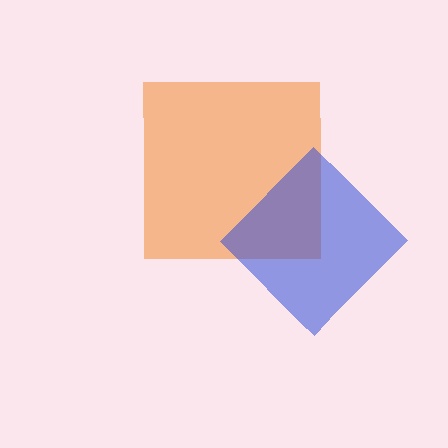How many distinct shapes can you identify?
There are 2 distinct shapes: an orange square, a blue diamond.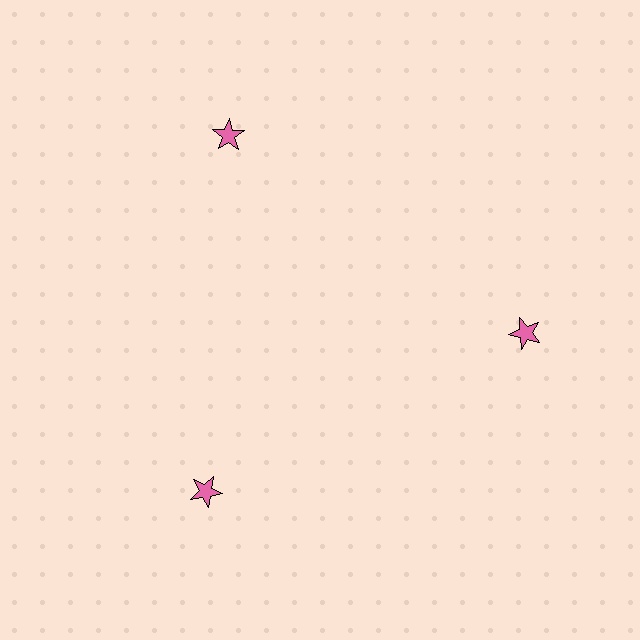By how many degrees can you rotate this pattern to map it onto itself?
The pattern maps onto itself every 120 degrees of rotation.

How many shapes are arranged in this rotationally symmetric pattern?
There are 3 shapes, arranged in 3 groups of 1.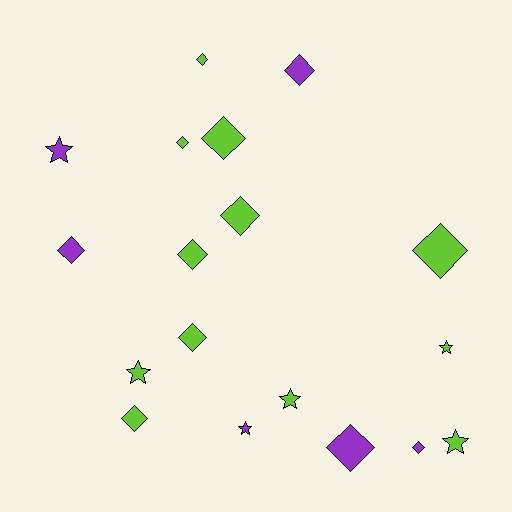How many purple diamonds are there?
There are 4 purple diamonds.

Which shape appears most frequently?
Diamond, with 12 objects.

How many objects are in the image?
There are 18 objects.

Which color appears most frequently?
Lime, with 12 objects.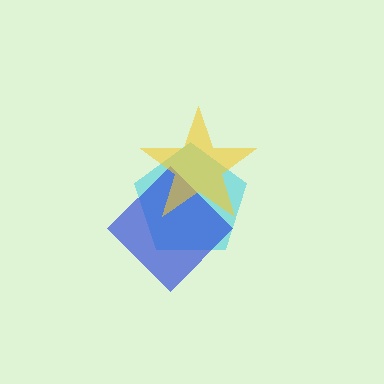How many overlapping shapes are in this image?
There are 3 overlapping shapes in the image.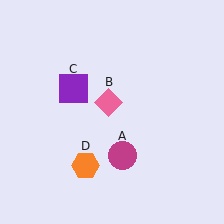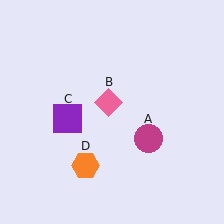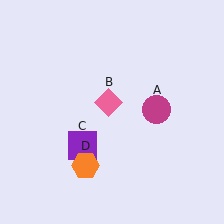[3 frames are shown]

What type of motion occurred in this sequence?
The magenta circle (object A), purple square (object C) rotated counterclockwise around the center of the scene.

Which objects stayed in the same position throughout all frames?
Pink diamond (object B) and orange hexagon (object D) remained stationary.